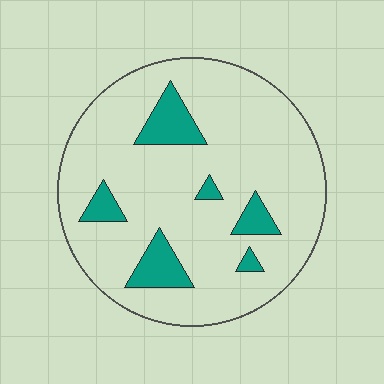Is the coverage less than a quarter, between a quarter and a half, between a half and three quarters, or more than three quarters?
Less than a quarter.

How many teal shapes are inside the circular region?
6.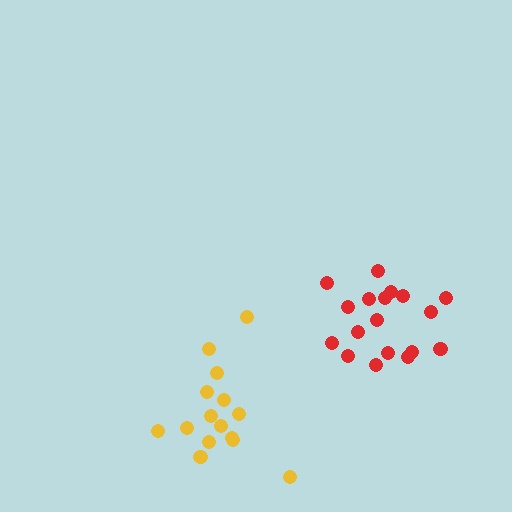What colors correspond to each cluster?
The clusters are colored: red, yellow.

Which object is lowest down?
The yellow cluster is bottommost.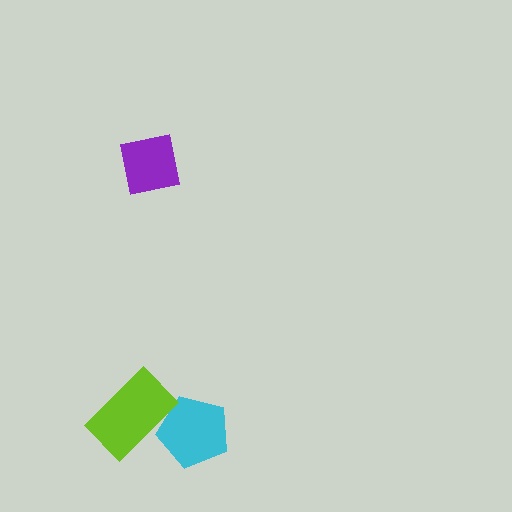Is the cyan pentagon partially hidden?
Yes, it is partially covered by another shape.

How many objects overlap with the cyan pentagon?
1 object overlaps with the cyan pentagon.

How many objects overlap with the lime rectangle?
1 object overlaps with the lime rectangle.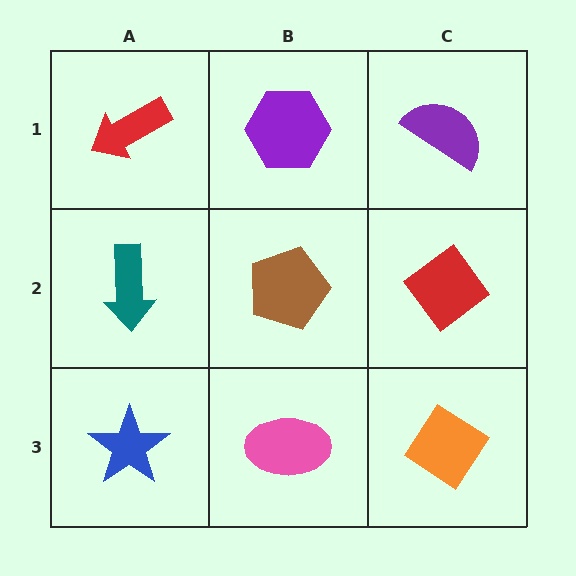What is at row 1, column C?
A purple semicircle.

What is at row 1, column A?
A red arrow.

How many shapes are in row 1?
3 shapes.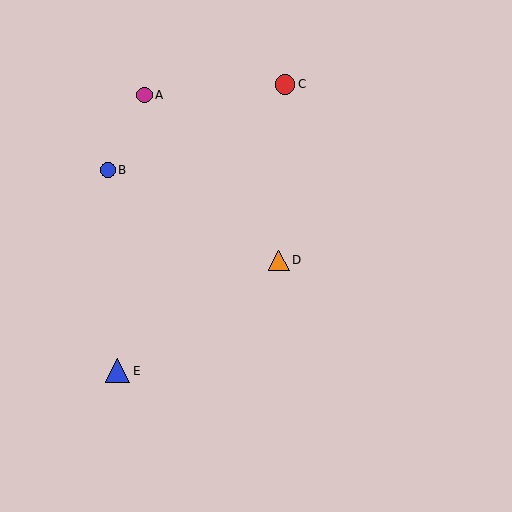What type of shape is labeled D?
Shape D is an orange triangle.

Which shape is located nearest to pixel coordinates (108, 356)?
The blue triangle (labeled E) at (118, 371) is nearest to that location.